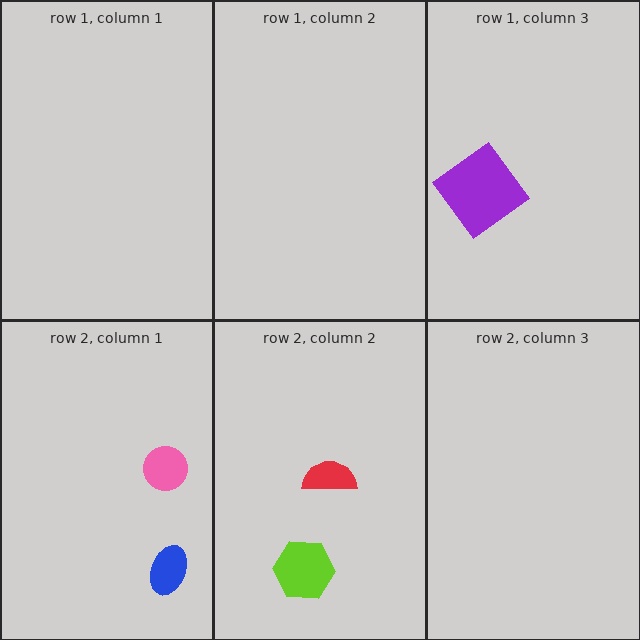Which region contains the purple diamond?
The row 1, column 3 region.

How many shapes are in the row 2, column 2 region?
2.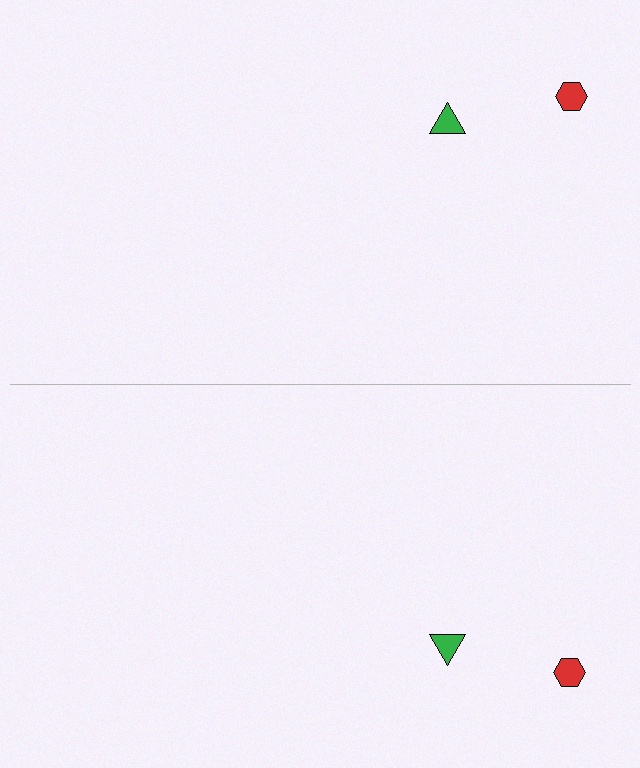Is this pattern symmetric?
Yes, this pattern has bilateral (reflection) symmetry.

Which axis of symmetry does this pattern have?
The pattern has a horizontal axis of symmetry running through the center of the image.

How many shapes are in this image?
There are 4 shapes in this image.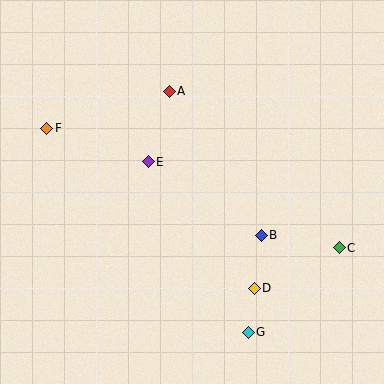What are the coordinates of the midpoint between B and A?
The midpoint between B and A is at (215, 163).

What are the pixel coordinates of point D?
Point D is at (254, 289).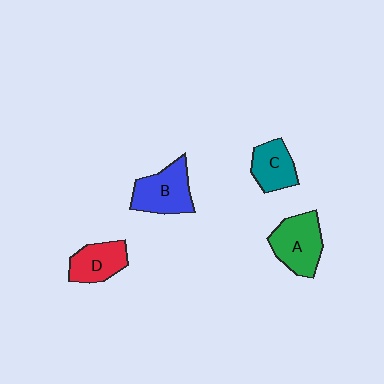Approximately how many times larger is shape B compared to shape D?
Approximately 1.3 times.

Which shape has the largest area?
Shape A (green).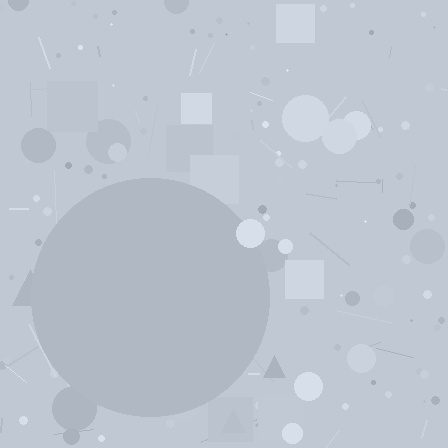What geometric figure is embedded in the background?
A circle is embedded in the background.